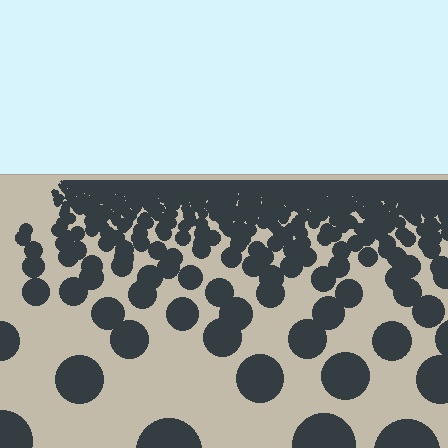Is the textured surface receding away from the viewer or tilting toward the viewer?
The surface is receding away from the viewer. Texture elements get smaller and denser toward the top.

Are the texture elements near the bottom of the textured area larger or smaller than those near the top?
Larger. Near the bottom, elements are closer to the viewer and appear at a bigger on-screen size.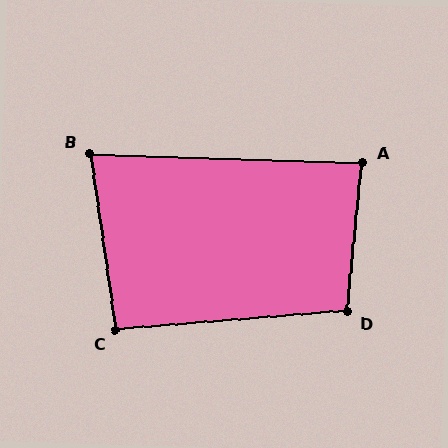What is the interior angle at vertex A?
Approximately 86 degrees (approximately right).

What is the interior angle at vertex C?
Approximately 94 degrees (approximately right).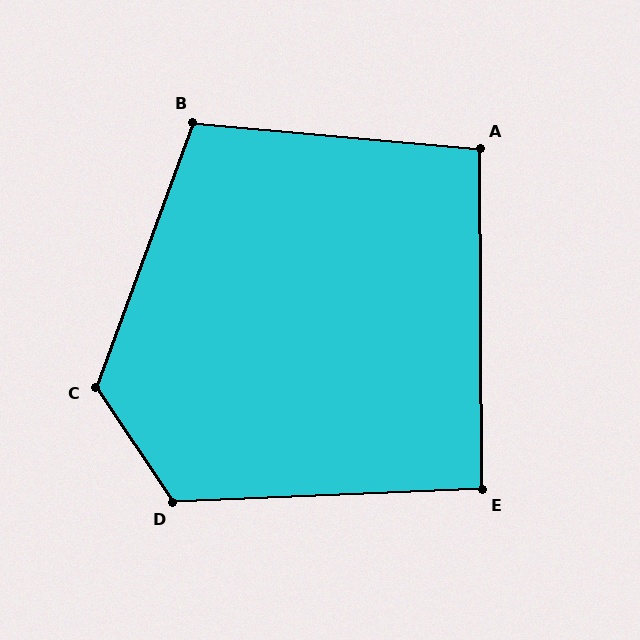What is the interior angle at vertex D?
Approximately 122 degrees (obtuse).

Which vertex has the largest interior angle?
C, at approximately 126 degrees.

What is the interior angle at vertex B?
Approximately 105 degrees (obtuse).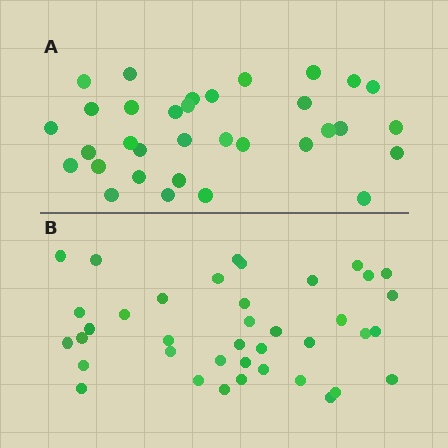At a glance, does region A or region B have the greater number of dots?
Region B (the bottom region) has more dots.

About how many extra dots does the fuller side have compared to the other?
Region B has about 6 more dots than region A.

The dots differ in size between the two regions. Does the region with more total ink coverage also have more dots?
No. Region A has more total ink coverage because its dots are larger, but region B actually contains more individual dots. Total area can be misleading — the number of items is what matters here.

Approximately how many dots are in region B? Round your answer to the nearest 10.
About 40 dots. (The exact count is 39, which rounds to 40.)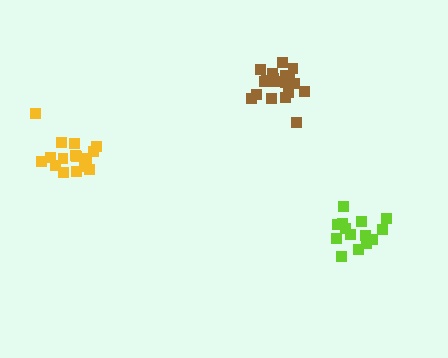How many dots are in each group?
Group 1: 20 dots, Group 2: 16 dots, Group 3: 15 dots (51 total).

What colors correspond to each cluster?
The clusters are colored: brown, yellow, lime.